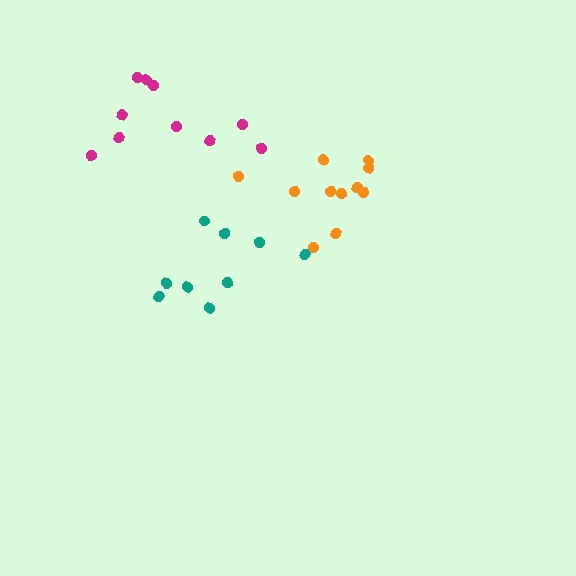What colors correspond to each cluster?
The clusters are colored: teal, orange, magenta.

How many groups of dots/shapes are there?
There are 3 groups.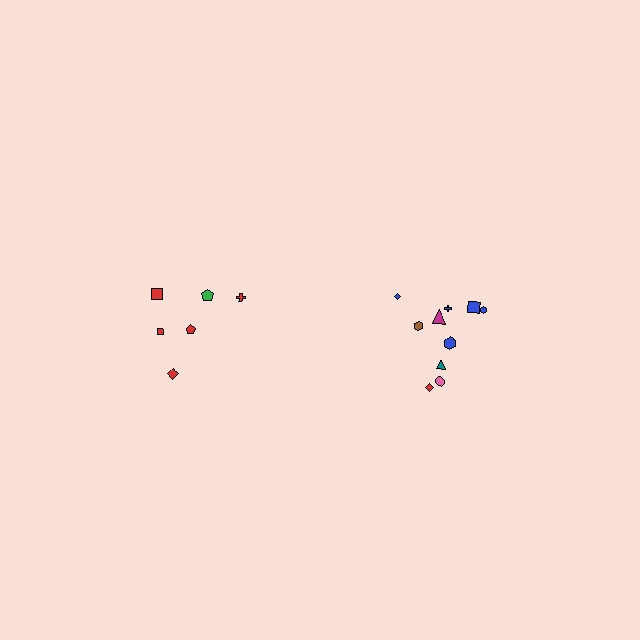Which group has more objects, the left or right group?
The right group.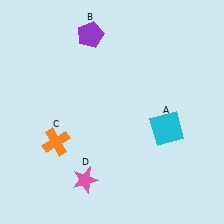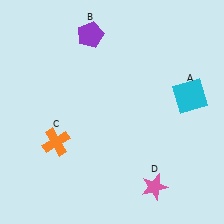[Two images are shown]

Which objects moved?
The objects that moved are: the cyan square (A), the pink star (D).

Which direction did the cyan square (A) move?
The cyan square (A) moved up.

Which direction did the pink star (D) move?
The pink star (D) moved right.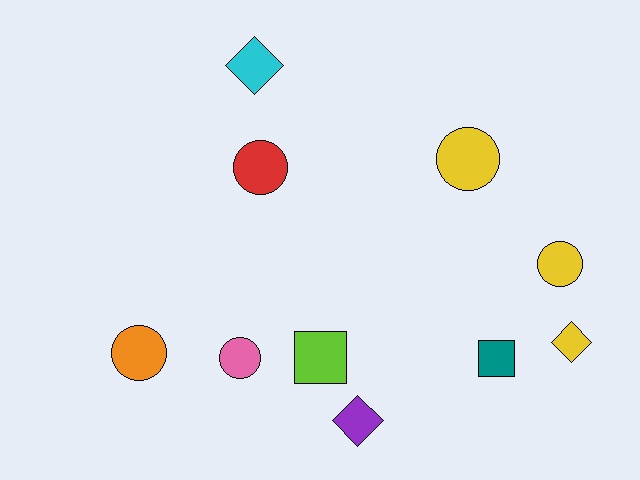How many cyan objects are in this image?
There is 1 cyan object.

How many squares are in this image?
There are 2 squares.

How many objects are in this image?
There are 10 objects.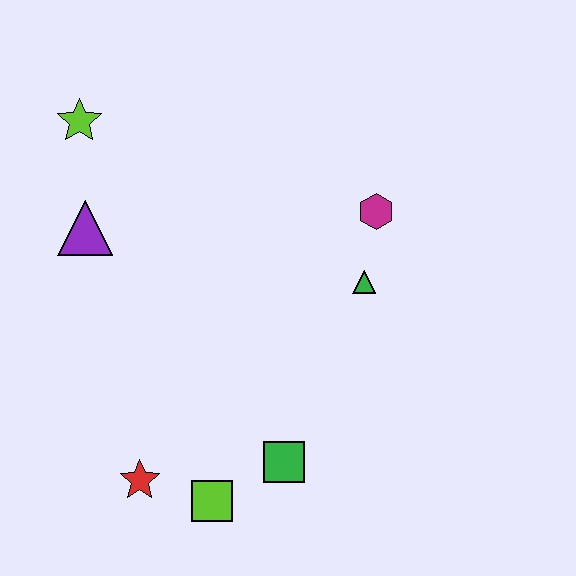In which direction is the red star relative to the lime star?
The red star is below the lime star.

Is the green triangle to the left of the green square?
No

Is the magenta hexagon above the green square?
Yes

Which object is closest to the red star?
The lime square is closest to the red star.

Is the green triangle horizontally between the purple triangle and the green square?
No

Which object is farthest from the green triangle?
The lime star is farthest from the green triangle.